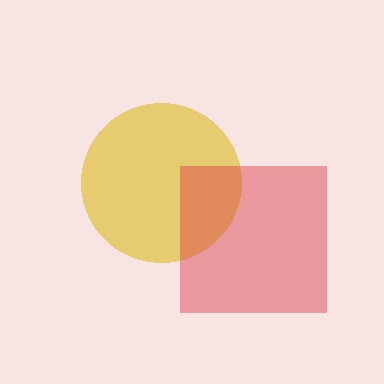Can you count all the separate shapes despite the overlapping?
Yes, there are 2 separate shapes.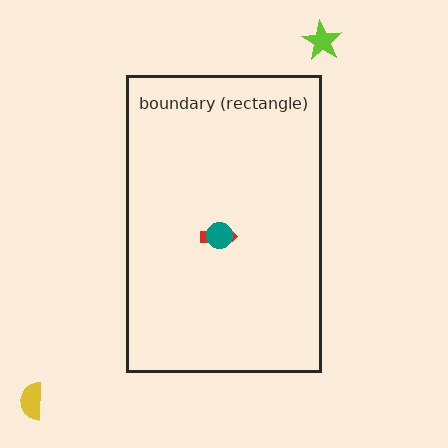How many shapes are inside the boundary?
2 inside, 2 outside.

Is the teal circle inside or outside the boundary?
Inside.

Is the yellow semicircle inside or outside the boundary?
Outside.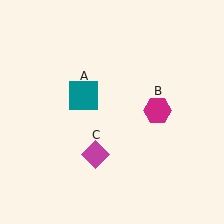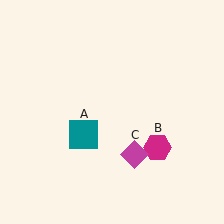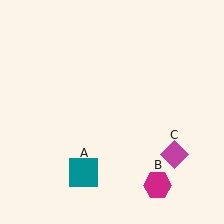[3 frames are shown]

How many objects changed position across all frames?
3 objects changed position: teal square (object A), magenta hexagon (object B), magenta diamond (object C).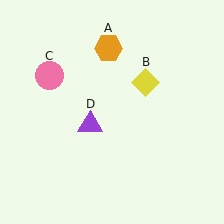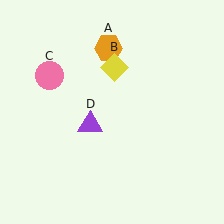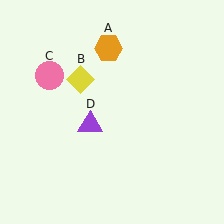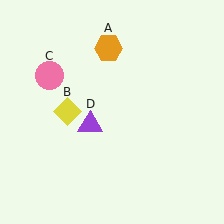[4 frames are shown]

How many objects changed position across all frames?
1 object changed position: yellow diamond (object B).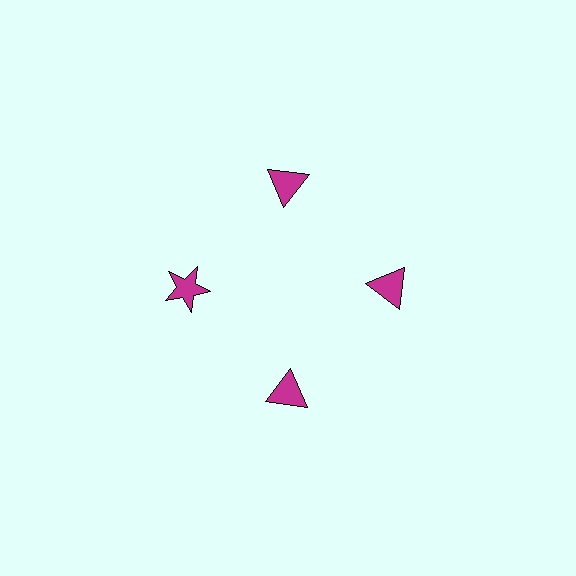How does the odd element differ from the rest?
It has a different shape: star instead of triangle.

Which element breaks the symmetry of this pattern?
The magenta star at roughly the 9 o'clock position breaks the symmetry. All other shapes are magenta triangles.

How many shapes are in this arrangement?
There are 4 shapes arranged in a ring pattern.